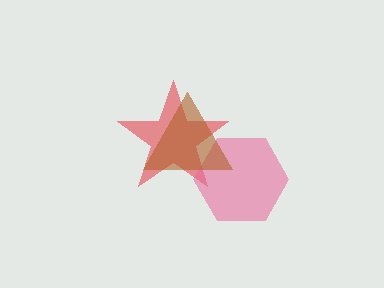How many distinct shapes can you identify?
There are 3 distinct shapes: a red star, a pink hexagon, a brown triangle.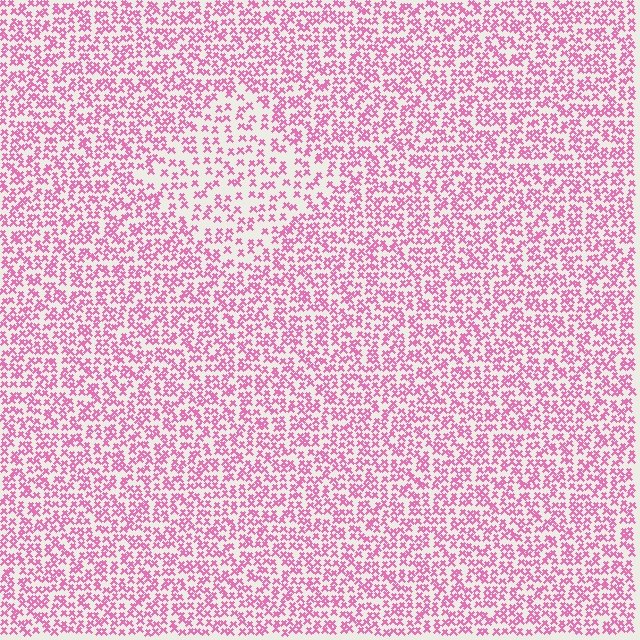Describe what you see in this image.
The image contains small pink elements arranged at two different densities. A diamond-shaped region is visible where the elements are less densely packed than the surrounding area.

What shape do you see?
I see a diamond.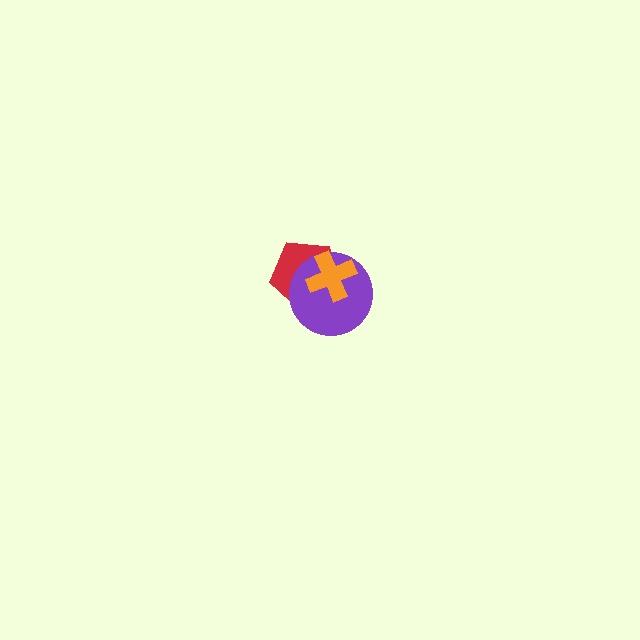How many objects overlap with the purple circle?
2 objects overlap with the purple circle.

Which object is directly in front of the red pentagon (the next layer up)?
The purple circle is directly in front of the red pentagon.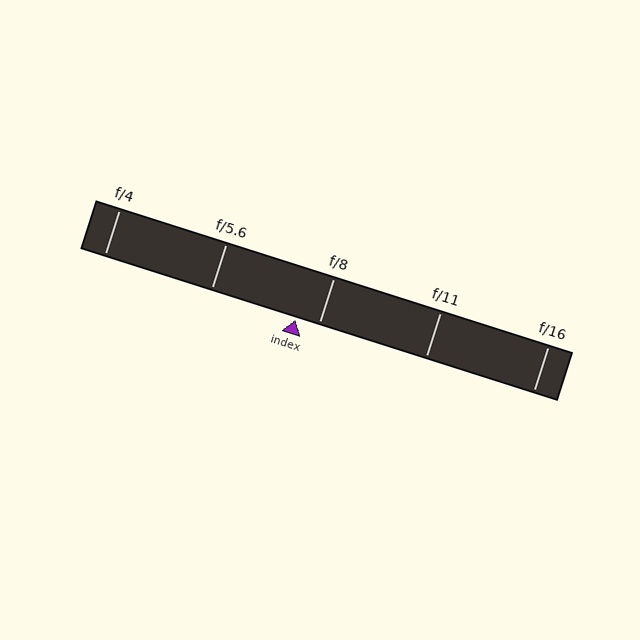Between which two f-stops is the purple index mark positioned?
The index mark is between f/5.6 and f/8.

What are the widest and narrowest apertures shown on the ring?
The widest aperture shown is f/4 and the narrowest is f/16.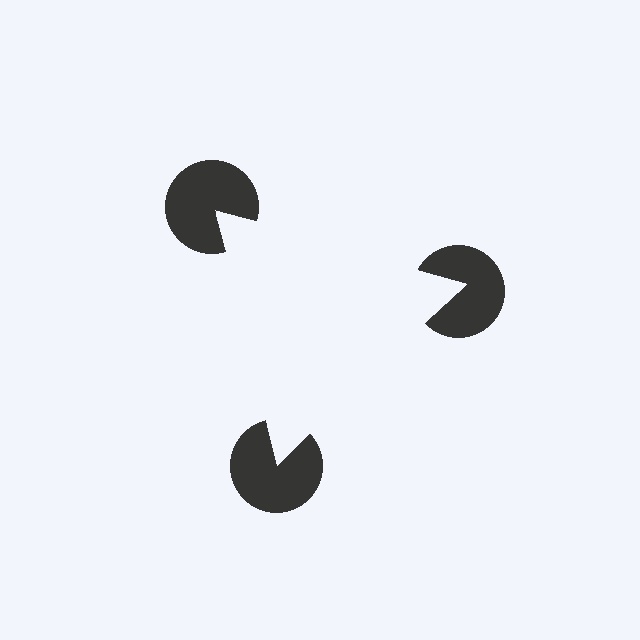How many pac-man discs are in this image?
There are 3 — one at each vertex of the illusory triangle.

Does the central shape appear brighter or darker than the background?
It typically appears slightly brighter than the background, even though no actual brightness change is drawn.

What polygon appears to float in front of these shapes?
An illusory triangle — its edges are inferred from the aligned wedge cuts in the pac-man discs, not physically drawn.